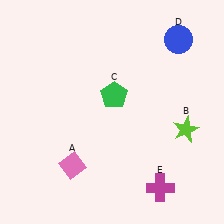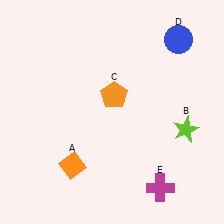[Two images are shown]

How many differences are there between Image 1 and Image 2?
There are 2 differences between the two images.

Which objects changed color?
A changed from pink to orange. C changed from green to orange.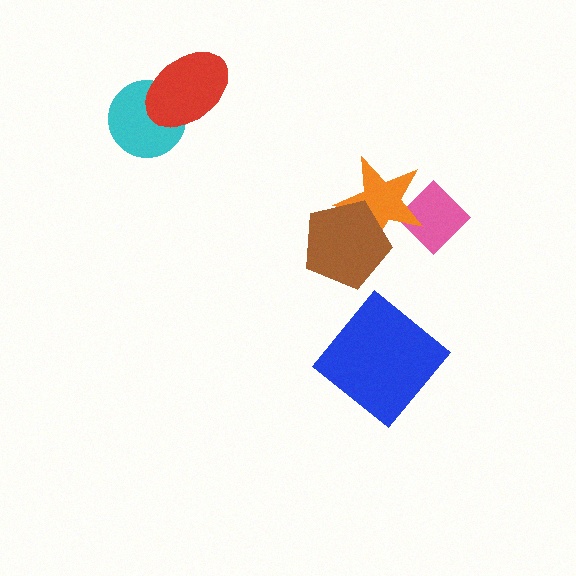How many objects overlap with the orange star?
2 objects overlap with the orange star.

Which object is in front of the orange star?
The brown pentagon is in front of the orange star.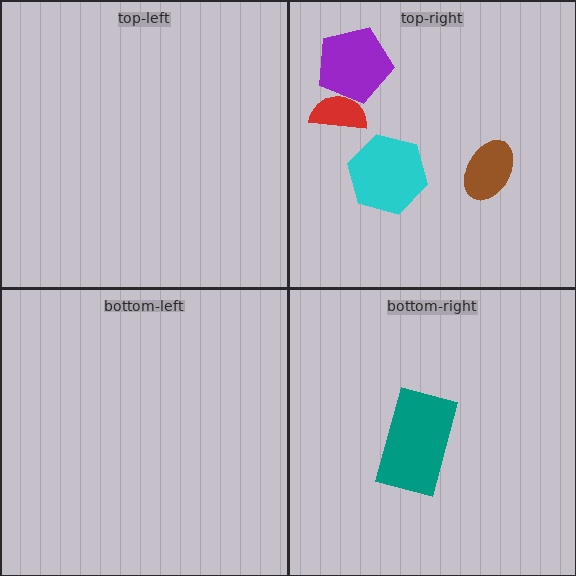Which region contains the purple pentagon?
The top-right region.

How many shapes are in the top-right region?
4.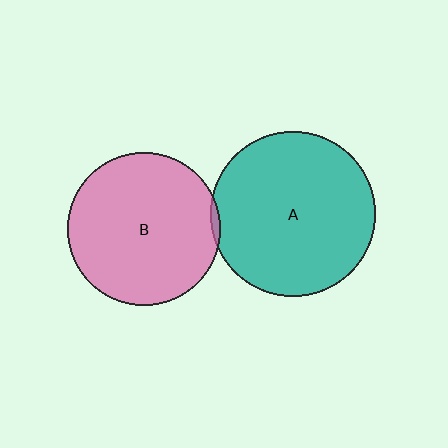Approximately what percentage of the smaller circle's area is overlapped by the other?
Approximately 5%.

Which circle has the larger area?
Circle A (teal).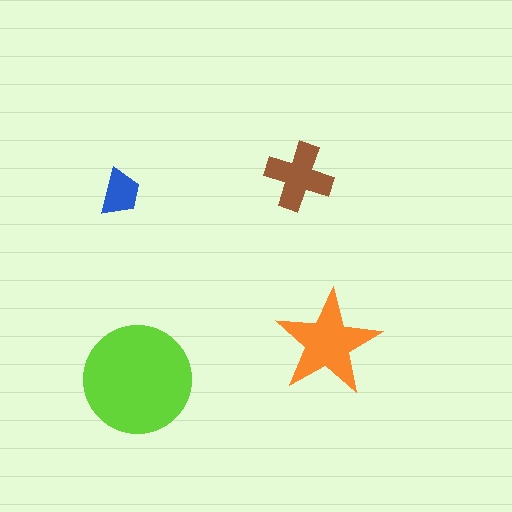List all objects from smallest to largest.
The blue trapezoid, the brown cross, the orange star, the lime circle.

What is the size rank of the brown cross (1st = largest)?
3rd.